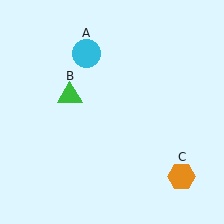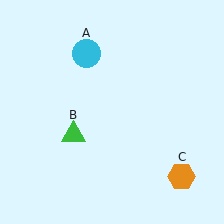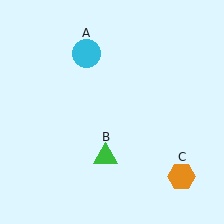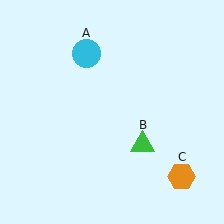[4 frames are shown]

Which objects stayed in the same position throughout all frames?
Cyan circle (object A) and orange hexagon (object C) remained stationary.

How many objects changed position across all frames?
1 object changed position: green triangle (object B).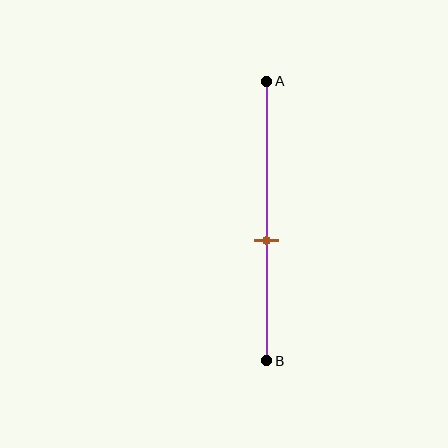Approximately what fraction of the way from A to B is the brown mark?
The brown mark is approximately 55% of the way from A to B.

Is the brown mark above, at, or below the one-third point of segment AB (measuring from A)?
The brown mark is below the one-third point of segment AB.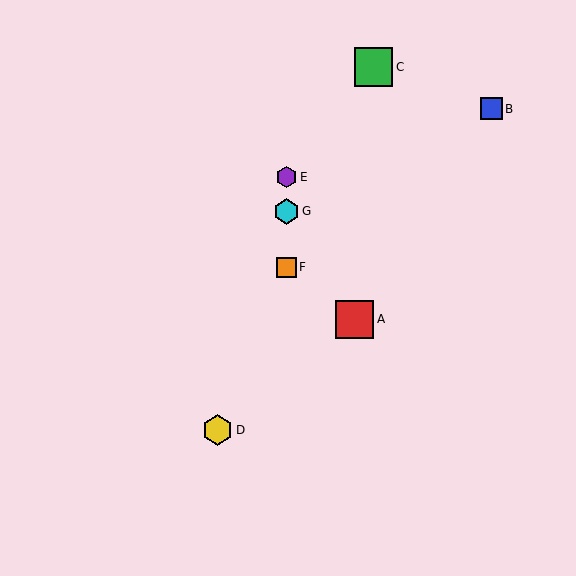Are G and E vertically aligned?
Yes, both are at x≈286.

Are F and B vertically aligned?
No, F is at x≈286 and B is at x≈491.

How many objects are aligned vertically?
3 objects (E, F, G) are aligned vertically.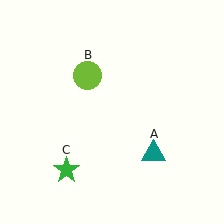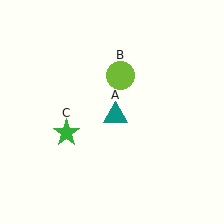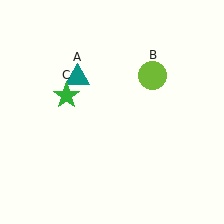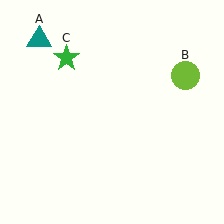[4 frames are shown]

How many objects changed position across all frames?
3 objects changed position: teal triangle (object A), lime circle (object B), green star (object C).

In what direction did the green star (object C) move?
The green star (object C) moved up.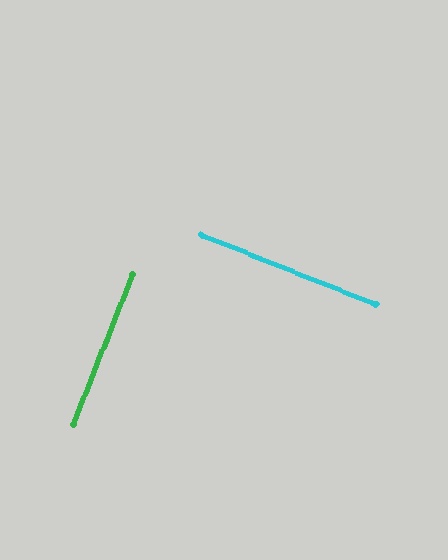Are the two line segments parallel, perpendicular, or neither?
Perpendicular — they meet at approximately 90°.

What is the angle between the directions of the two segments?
Approximately 90 degrees.